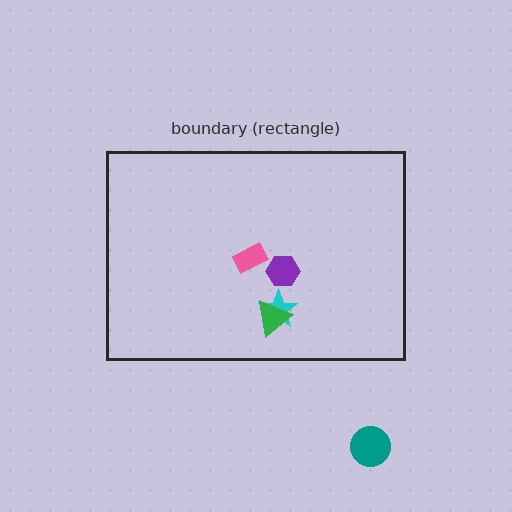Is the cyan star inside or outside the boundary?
Inside.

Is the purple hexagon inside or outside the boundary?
Inside.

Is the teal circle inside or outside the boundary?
Outside.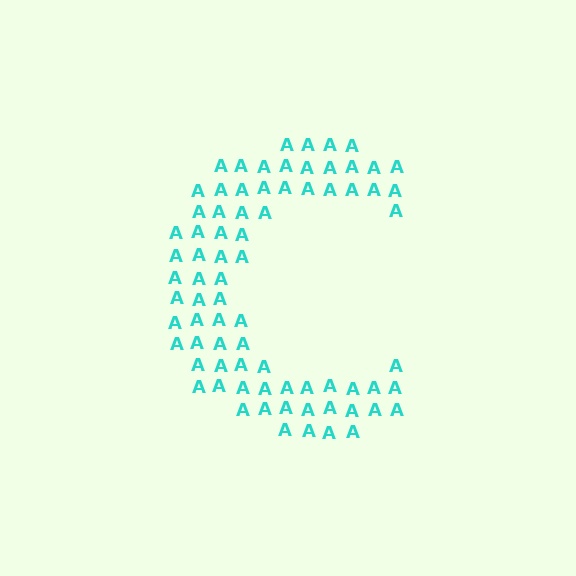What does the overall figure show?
The overall figure shows the letter C.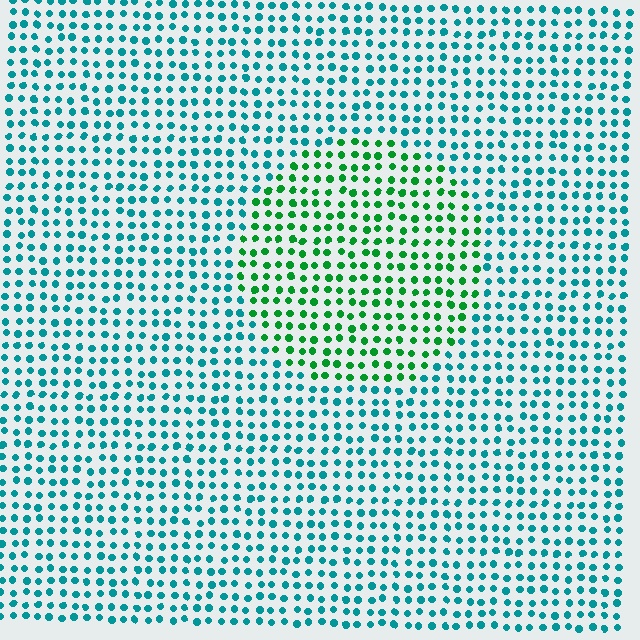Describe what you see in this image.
The image is filled with small teal elements in a uniform arrangement. A circle-shaped region is visible where the elements are tinted to a slightly different hue, forming a subtle color boundary.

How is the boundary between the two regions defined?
The boundary is defined purely by a slight shift in hue (about 47 degrees). Spacing, size, and orientation are identical on both sides.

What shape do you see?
I see a circle.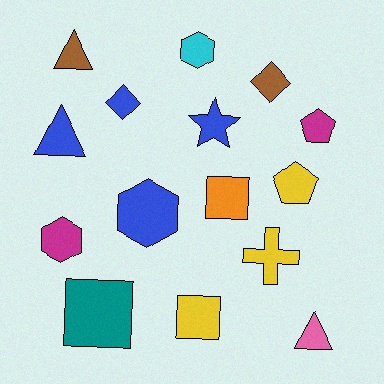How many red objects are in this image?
There are no red objects.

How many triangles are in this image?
There are 3 triangles.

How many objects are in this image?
There are 15 objects.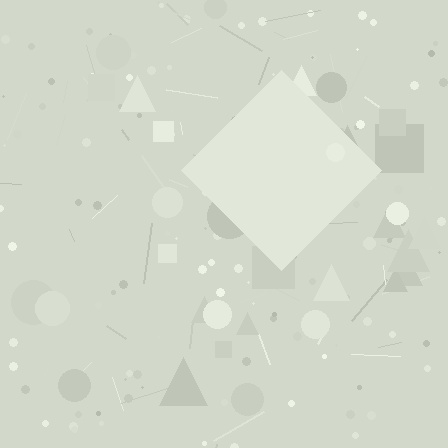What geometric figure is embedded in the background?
A diamond is embedded in the background.